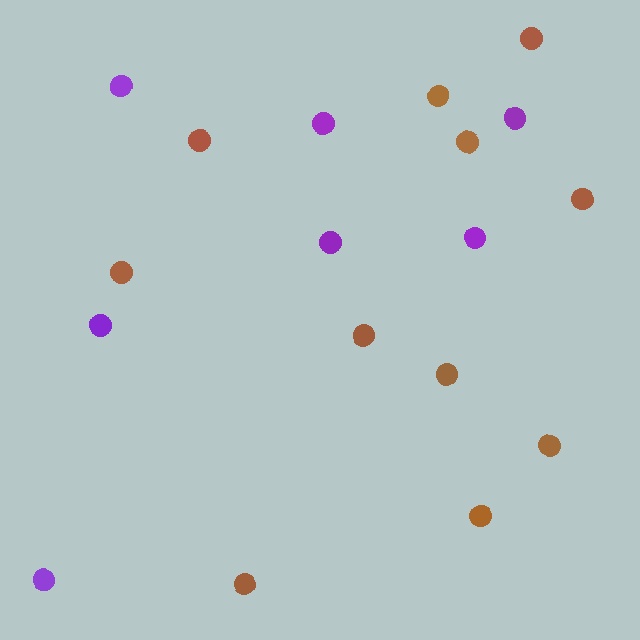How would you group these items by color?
There are 2 groups: one group of purple circles (7) and one group of brown circles (11).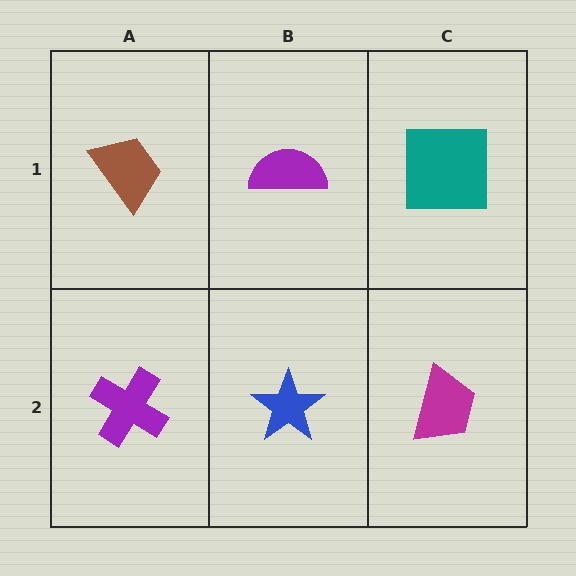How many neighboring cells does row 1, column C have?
2.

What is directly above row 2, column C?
A teal square.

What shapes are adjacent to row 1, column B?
A blue star (row 2, column B), a brown trapezoid (row 1, column A), a teal square (row 1, column C).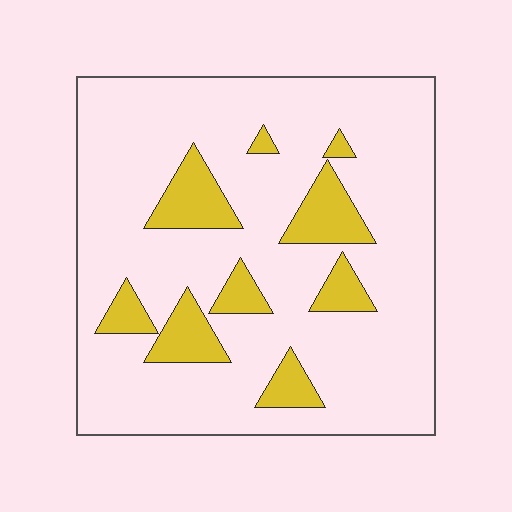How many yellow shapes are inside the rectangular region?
9.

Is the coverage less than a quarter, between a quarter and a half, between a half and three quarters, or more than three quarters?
Less than a quarter.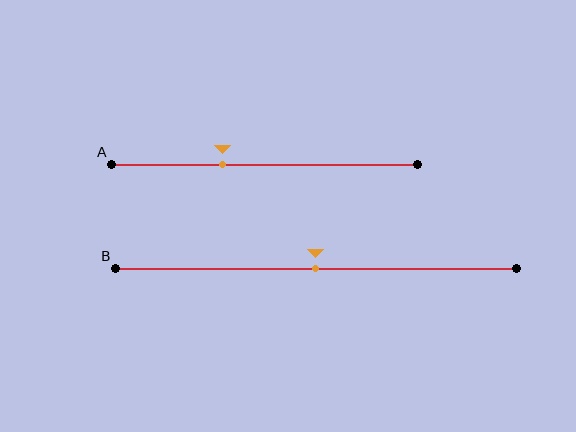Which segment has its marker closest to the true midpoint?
Segment B has its marker closest to the true midpoint.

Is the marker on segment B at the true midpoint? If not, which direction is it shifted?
Yes, the marker on segment B is at the true midpoint.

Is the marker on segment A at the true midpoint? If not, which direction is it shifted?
No, the marker on segment A is shifted to the left by about 14% of the segment length.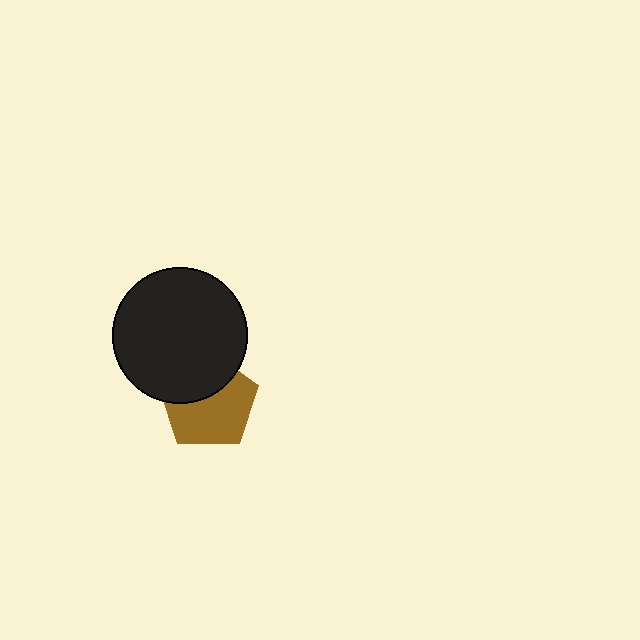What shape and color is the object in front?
The object in front is a black circle.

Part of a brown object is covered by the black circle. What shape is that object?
It is a pentagon.